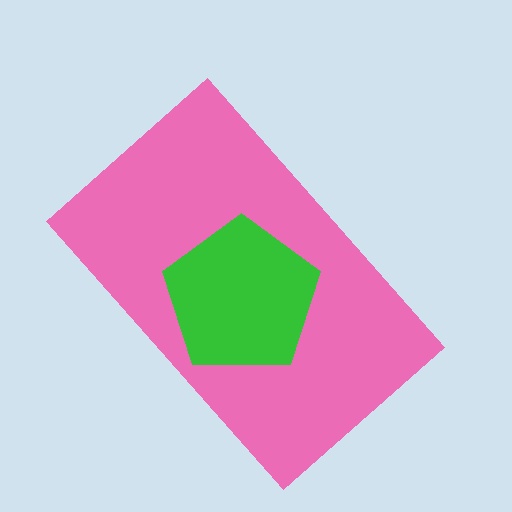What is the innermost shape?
The green pentagon.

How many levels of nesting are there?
2.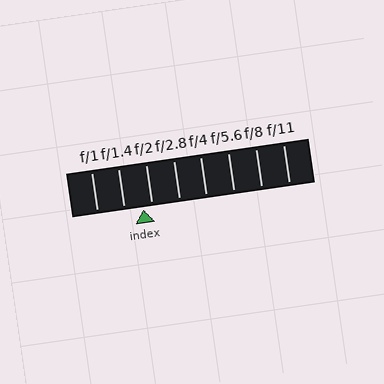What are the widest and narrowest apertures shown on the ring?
The widest aperture shown is f/1 and the narrowest is f/11.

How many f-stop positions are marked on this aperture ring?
There are 8 f-stop positions marked.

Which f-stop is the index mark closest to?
The index mark is closest to f/2.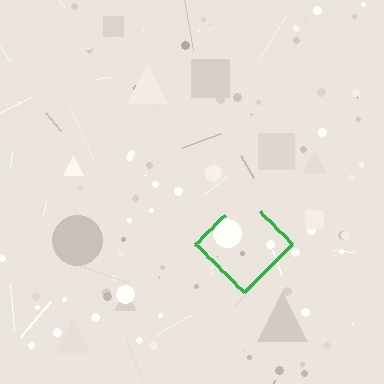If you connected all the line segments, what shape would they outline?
They would outline a diamond.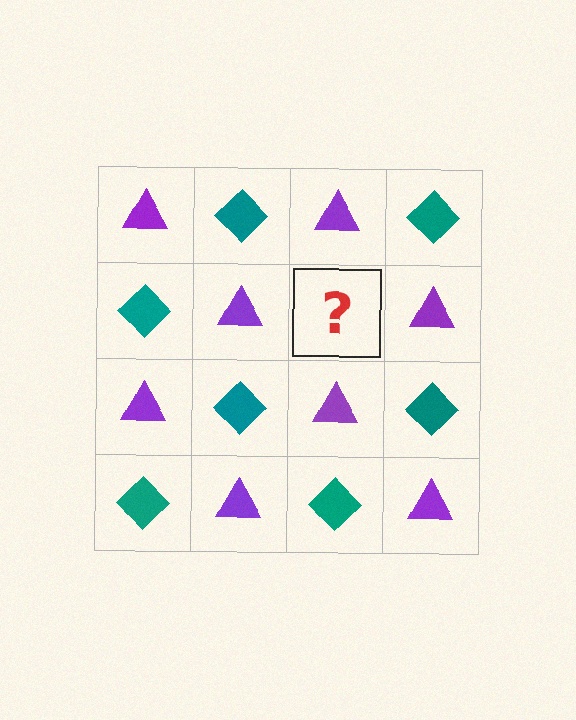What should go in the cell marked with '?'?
The missing cell should contain a teal diamond.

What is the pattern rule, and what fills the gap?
The rule is that it alternates purple triangle and teal diamond in a checkerboard pattern. The gap should be filled with a teal diamond.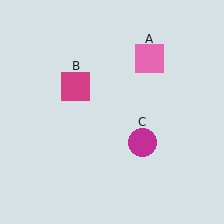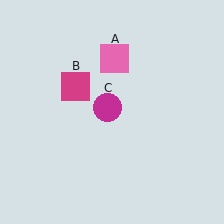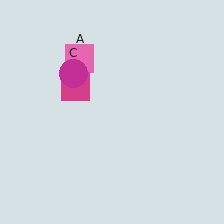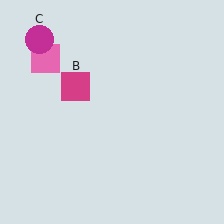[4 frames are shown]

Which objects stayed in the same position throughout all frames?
Magenta square (object B) remained stationary.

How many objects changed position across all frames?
2 objects changed position: pink square (object A), magenta circle (object C).